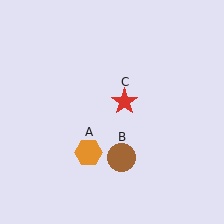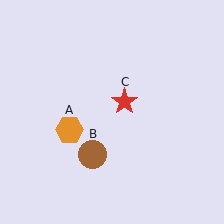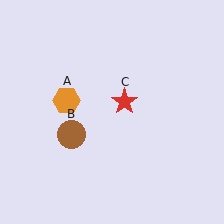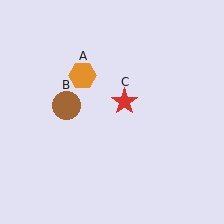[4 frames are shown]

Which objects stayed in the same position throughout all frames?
Red star (object C) remained stationary.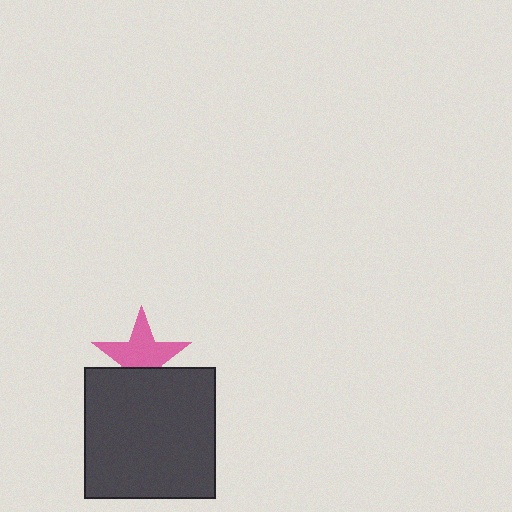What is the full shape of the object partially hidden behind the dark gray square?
The partially hidden object is a pink star.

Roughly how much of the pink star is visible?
Most of it is visible (roughly 67%).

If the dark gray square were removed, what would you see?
You would see the complete pink star.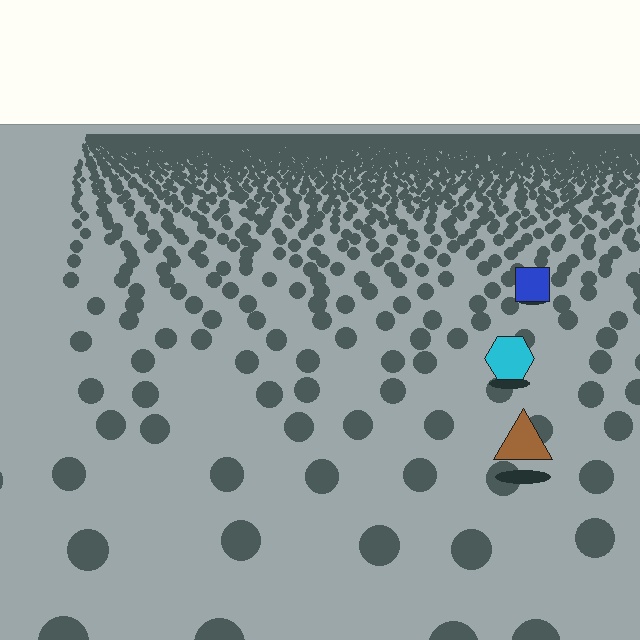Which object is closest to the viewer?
The brown triangle is closest. The texture marks near it are larger and more spread out.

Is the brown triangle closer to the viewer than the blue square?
Yes. The brown triangle is closer — you can tell from the texture gradient: the ground texture is coarser near it.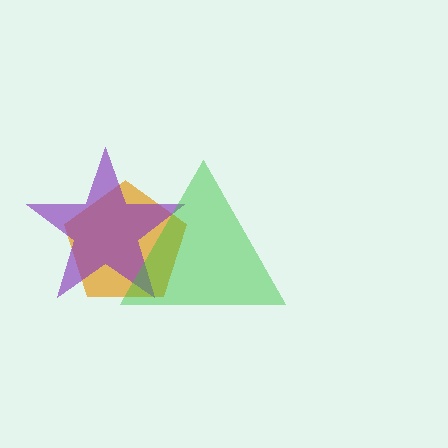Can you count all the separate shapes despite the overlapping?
Yes, there are 3 separate shapes.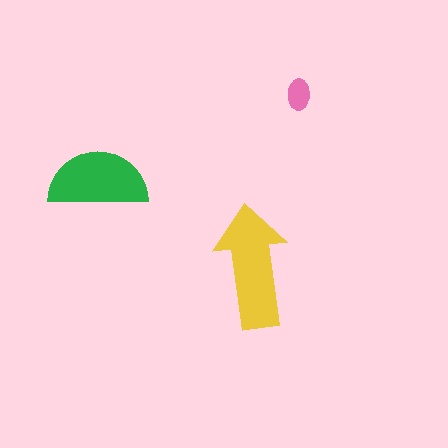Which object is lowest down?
The yellow arrow is bottommost.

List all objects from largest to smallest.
The yellow arrow, the green semicircle, the pink ellipse.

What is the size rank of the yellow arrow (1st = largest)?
1st.